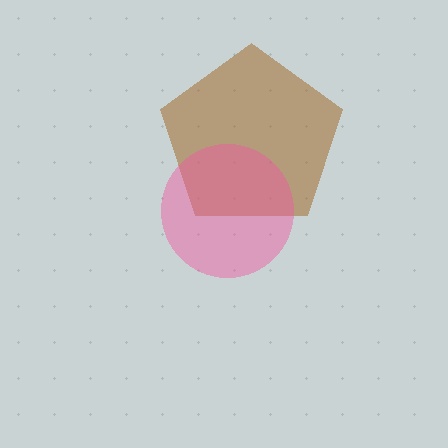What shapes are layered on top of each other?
The layered shapes are: a brown pentagon, a pink circle.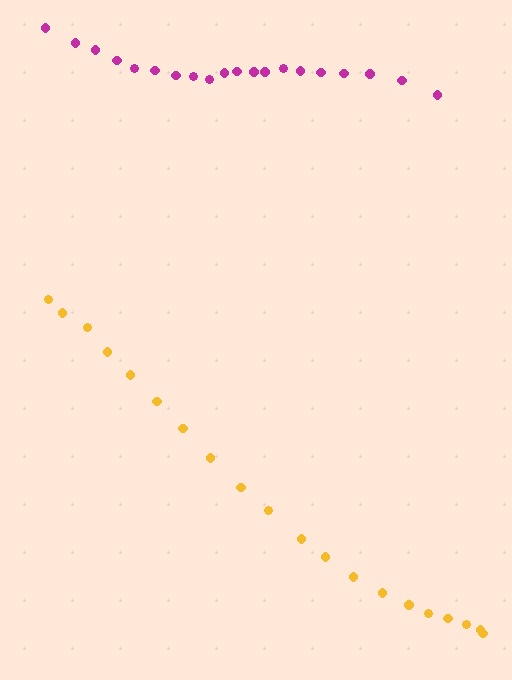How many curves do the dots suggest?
There are 2 distinct paths.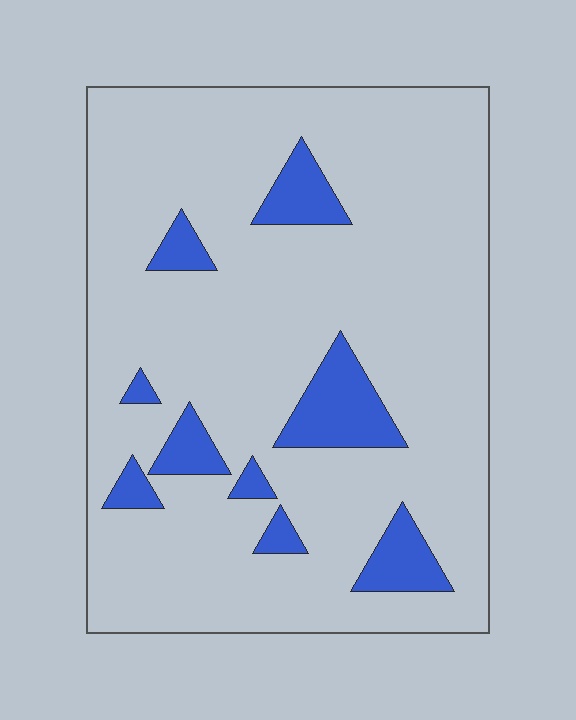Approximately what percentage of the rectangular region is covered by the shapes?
Approximately 15%.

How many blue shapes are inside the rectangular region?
9.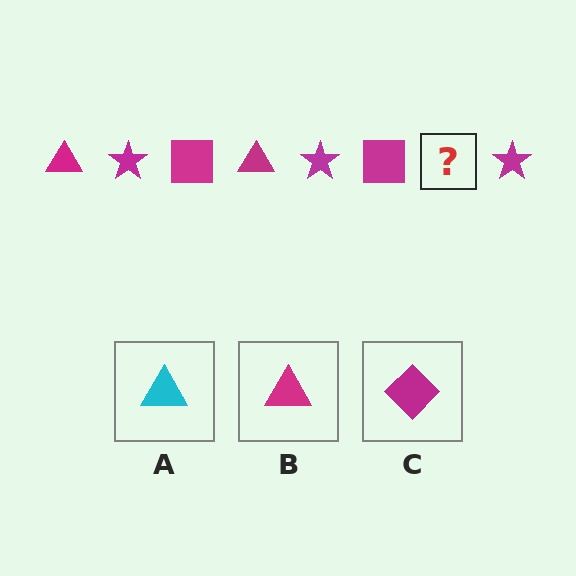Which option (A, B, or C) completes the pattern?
B.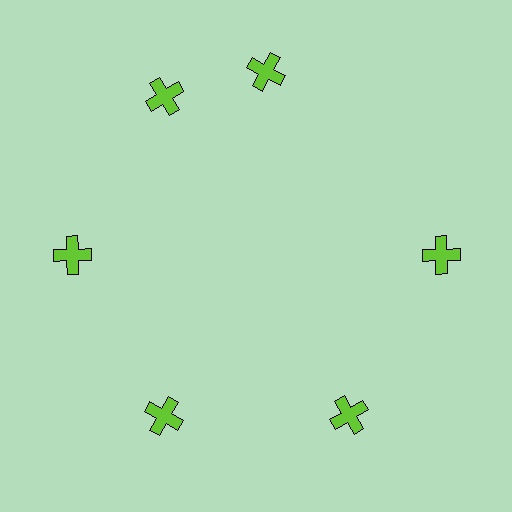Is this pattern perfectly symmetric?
No. The 6 lime crosses are arranged in a ring, but one element near the 1 o'clock position is rotated out of alignment along the ring, breaking the 6-fold rotational symmetry.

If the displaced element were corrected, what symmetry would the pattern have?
It would have 6-fold rotational symmetry — the pattern would map onto itself every 60 degrees.